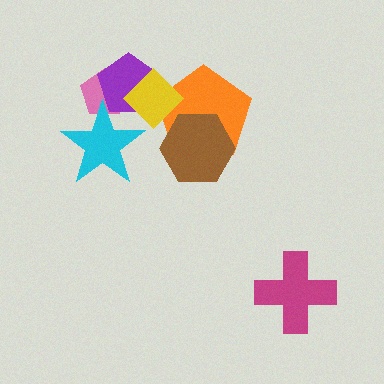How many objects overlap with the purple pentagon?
3 objects overlap with the purple pentagon.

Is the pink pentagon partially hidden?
Yes, it is partially covered by another shape.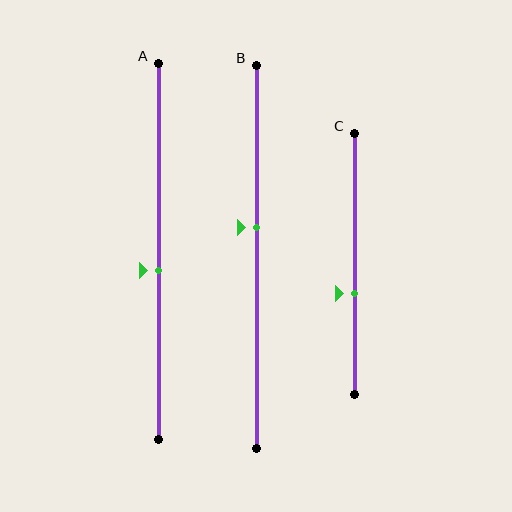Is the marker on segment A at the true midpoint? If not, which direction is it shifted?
No, the marker on segment A is shifted downward by about 5% of the segment length.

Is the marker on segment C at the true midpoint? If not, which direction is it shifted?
No, the marker on segment C is shifted downward by about 11% of the segment length.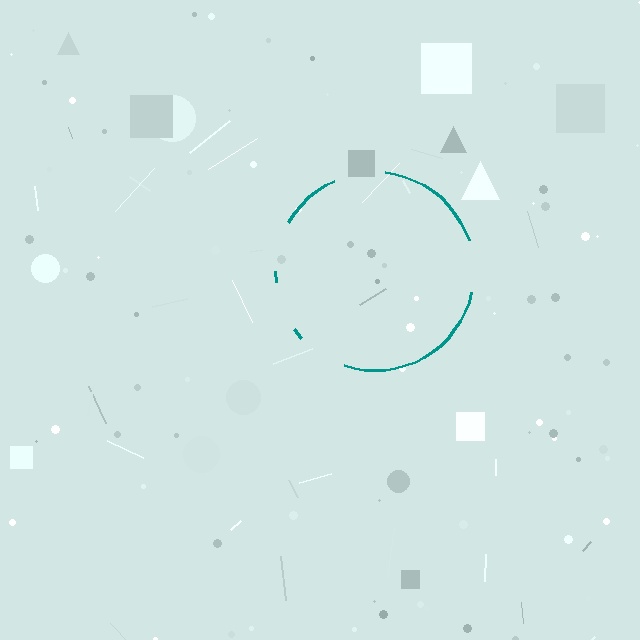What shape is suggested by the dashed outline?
The dashed outline suggests a circle.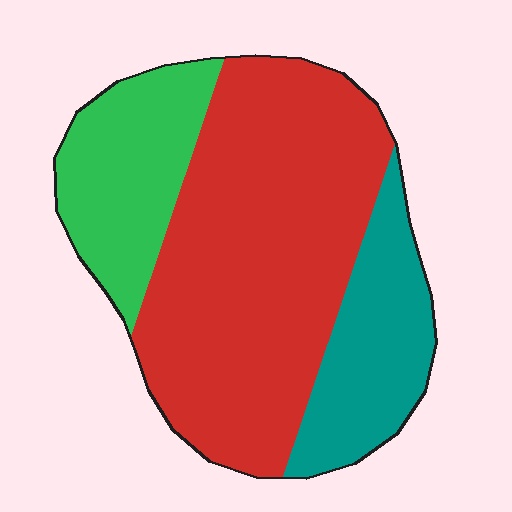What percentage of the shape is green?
Green covers 21% of the shape.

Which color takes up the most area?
Red, at roughly 60%.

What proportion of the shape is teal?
Teal takes up about one fifth (1/5) of the shape.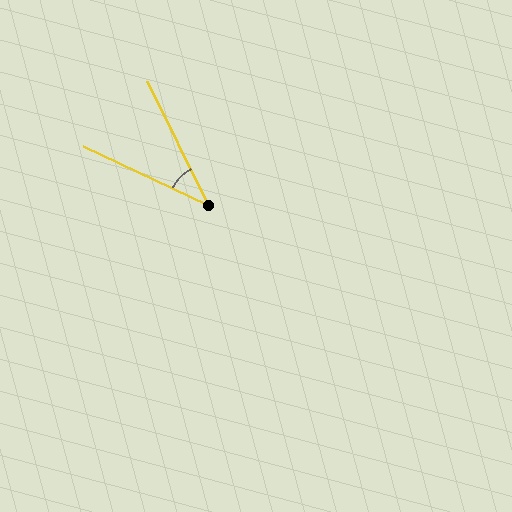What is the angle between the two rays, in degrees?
Approximately 38 degrees.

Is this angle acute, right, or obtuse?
It is acute.